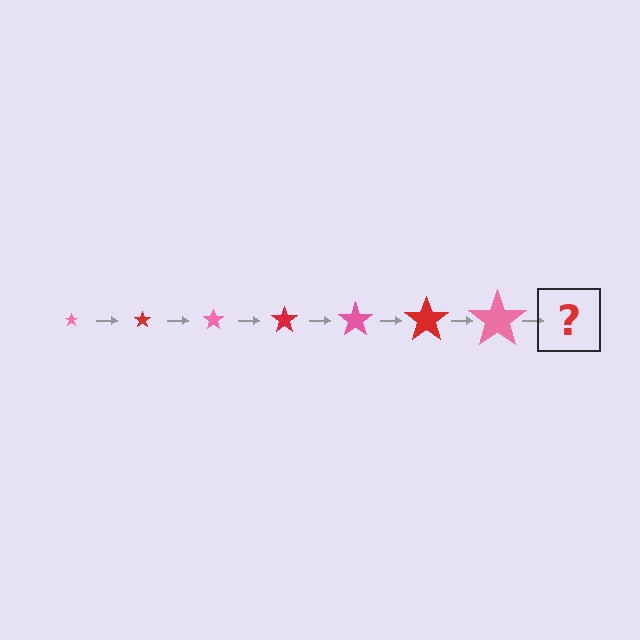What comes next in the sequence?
The next element should be a red star, larger than the previous one.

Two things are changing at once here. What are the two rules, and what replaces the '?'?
The two rules are that the star grows larger each step and the color cycles through pink and red. The '?' should be a red star, larger than the previous one.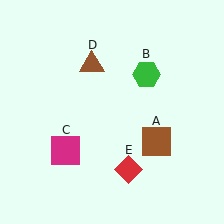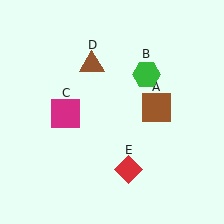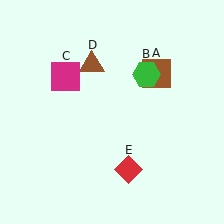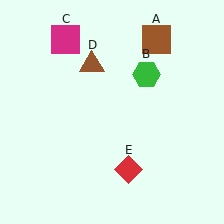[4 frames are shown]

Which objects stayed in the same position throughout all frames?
Green hexagon (object B) and brown triangle (object D) and red diamond (object E) remained stationary.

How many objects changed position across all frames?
2 objects changed position: brown square (object A), magenta square (object C).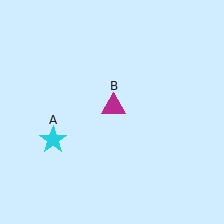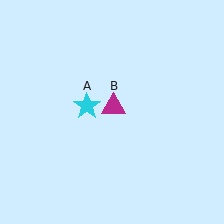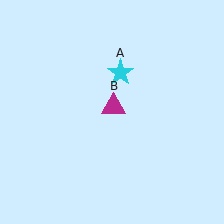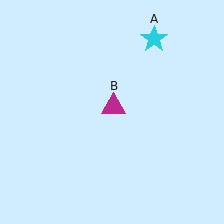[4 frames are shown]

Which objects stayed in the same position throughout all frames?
Magenta triangle (object B) remained stationary.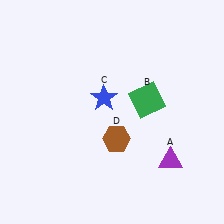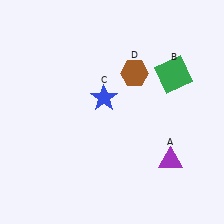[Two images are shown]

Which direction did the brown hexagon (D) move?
The brown hexagon (D) moved up.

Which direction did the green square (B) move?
The green square (B) moved right.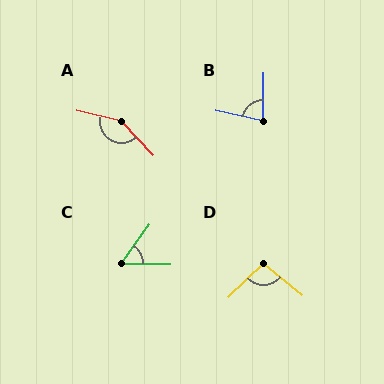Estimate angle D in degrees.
Approximately 97 degrees.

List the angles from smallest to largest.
C (55°), B (79°), D (97°), A (146°).